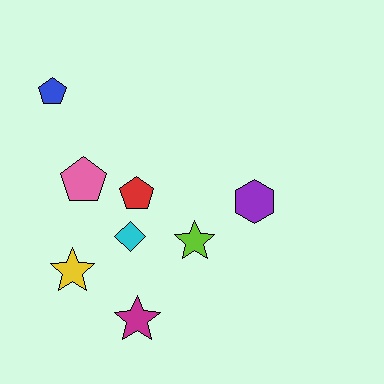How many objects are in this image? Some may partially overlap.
There are 8 objects.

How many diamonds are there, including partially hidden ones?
There is 1 diamond.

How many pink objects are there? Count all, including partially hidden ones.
There is 1 pink object.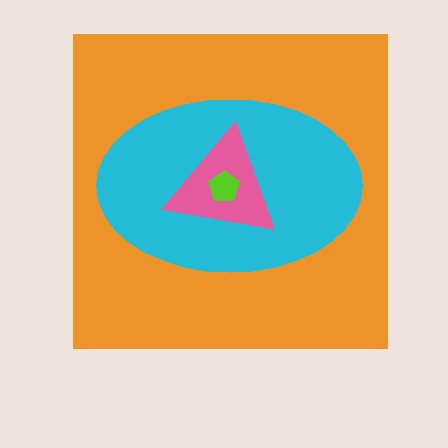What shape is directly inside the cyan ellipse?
The pink triangle.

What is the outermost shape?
The orange square.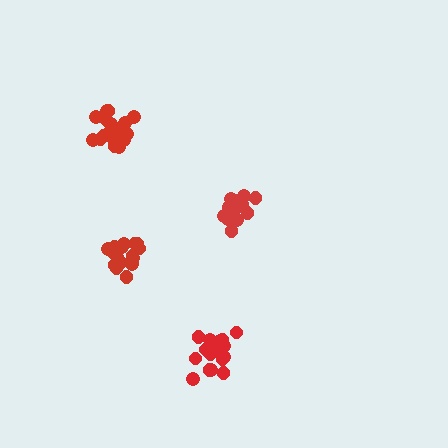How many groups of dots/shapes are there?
There are 4 groups.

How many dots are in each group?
Group 1: 17 dots, Group 2: 21 dots, Group 3: 16 dots, Group 4: 18 dots (72 total).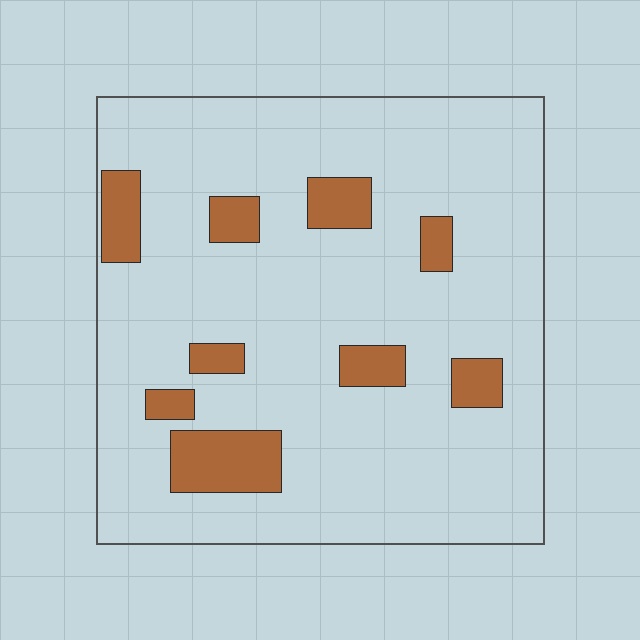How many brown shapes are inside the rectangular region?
9.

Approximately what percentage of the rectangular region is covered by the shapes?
Approximately 15%.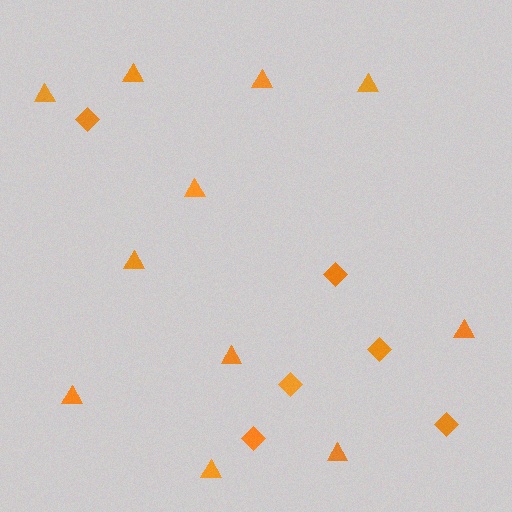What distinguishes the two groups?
There are 2 groups: one group of triangles (11) and one group of diamonds (6).